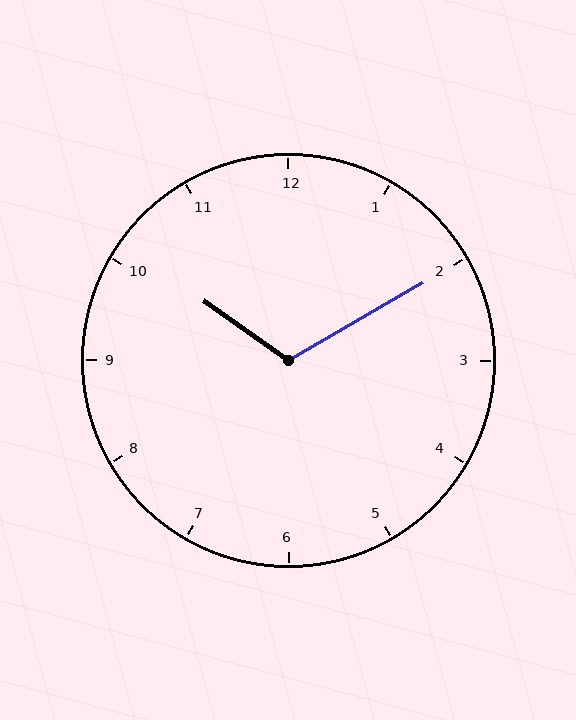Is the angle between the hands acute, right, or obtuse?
It is obtuse.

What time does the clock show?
10:10.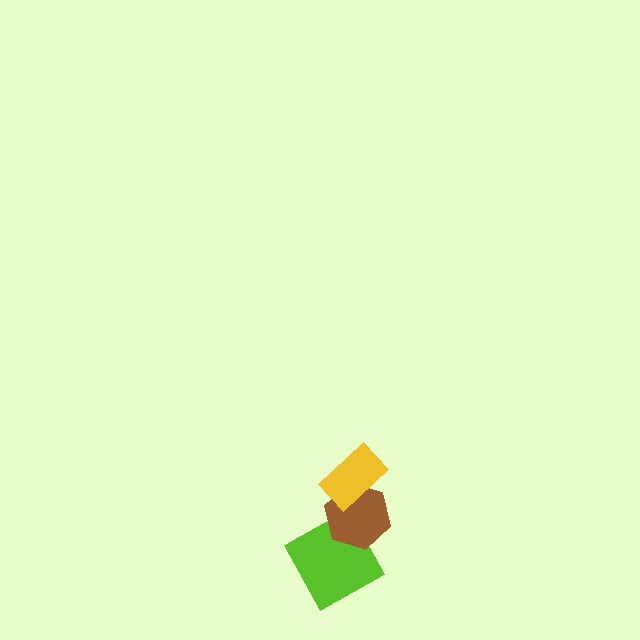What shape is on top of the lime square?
The brown hexagon is on top of the lime square.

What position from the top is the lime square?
The lime square is 3rd from the top.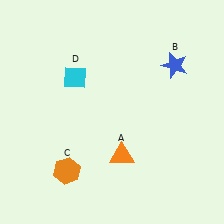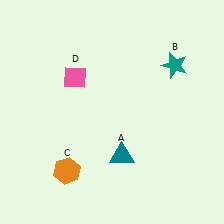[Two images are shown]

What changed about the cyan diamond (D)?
In Image 1, D is cyan. In Image 2, it changed to pink.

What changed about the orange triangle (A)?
In Image 1, A is orange. In Image 2, it changed to teal.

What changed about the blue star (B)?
In Image 1, B is blue. In Image 2, it changed to teal.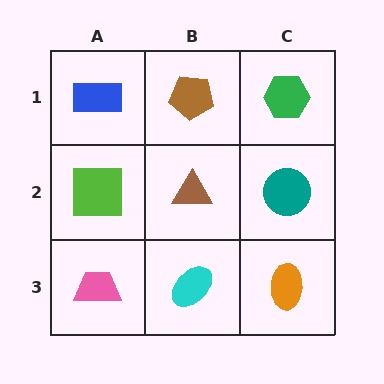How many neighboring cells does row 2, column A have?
3.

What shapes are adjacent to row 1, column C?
A teal circle (row 2, column C), a brown pentagon (row 1, column B).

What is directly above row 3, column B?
A brown triangle.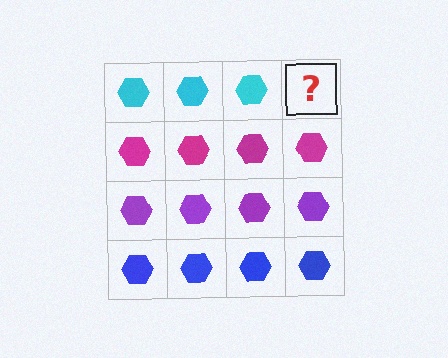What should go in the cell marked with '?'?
The missing cell should contain a cyan hexagon.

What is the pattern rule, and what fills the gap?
The rule is that each row has a consistent color. The gap should be filled with a cyan hexagon.